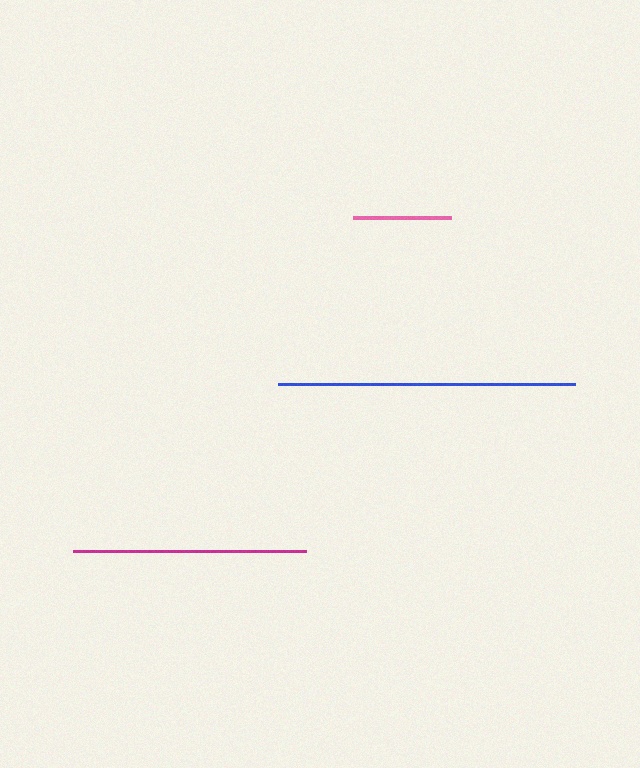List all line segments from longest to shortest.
From longest to shortest: blue, magenta, pink.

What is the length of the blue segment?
The blue segment is approximately 297 pixels long.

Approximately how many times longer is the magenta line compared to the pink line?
The magenta line is approximately 2.4 times the length of the pink line.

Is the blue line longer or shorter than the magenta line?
The blue line is longer than the magenta line.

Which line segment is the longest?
The blue line is the longest at approximately 297 pixels.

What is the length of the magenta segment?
The magenta segment is approximately 232 pixels long.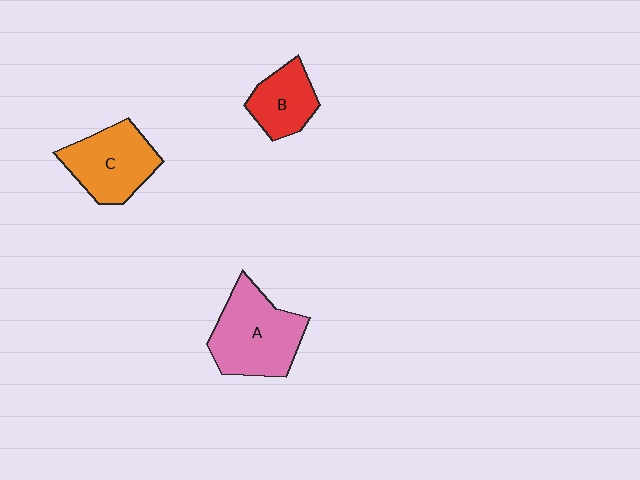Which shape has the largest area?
Shape A (pink).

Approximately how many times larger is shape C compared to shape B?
Approximately 1.4 times.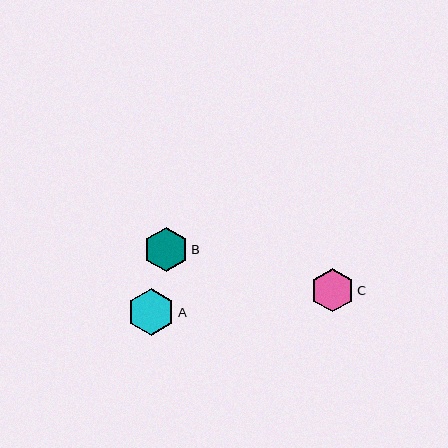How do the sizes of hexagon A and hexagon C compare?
Hexagon A and hexagon C are approximately the same size.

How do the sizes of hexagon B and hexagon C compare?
Hexagon B and hexagon C are approximately the same size.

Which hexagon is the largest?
Hexagon A is the largest with a size of approximately 47 pixels.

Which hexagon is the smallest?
Hexagon C is the smallest with a size of approximately 43 pixels.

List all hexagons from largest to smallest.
From largest to smallest: A, B, C.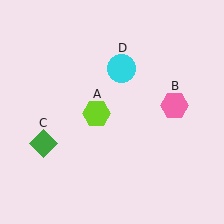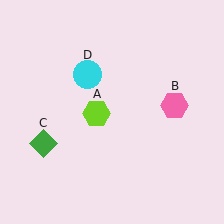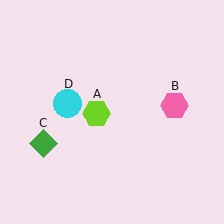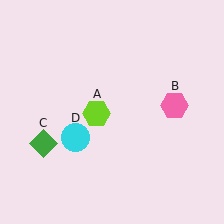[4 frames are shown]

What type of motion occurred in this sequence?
The cyan circle (object D) rotated counterclockwise around the center of the scene.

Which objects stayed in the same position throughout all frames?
Lime hexagon (object A) and pink hexagon (object B) and green diamond (object C) remained stationary.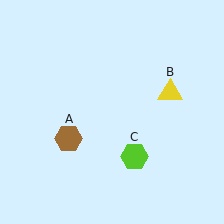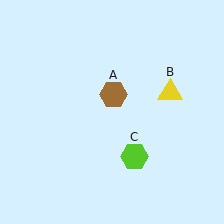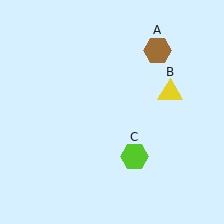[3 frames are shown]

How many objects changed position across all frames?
1 object changed position: brown hexagon (object A).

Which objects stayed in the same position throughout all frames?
Yellow triangle (object B) and lime hexagon (object C) remained stationary.